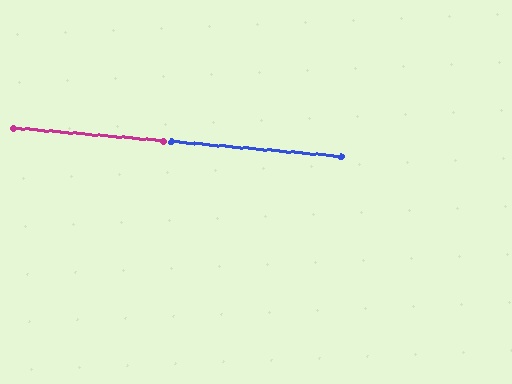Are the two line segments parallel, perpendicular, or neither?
Parallel — their directions differ by only 0.1°.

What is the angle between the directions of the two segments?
Approximately 0 degrees.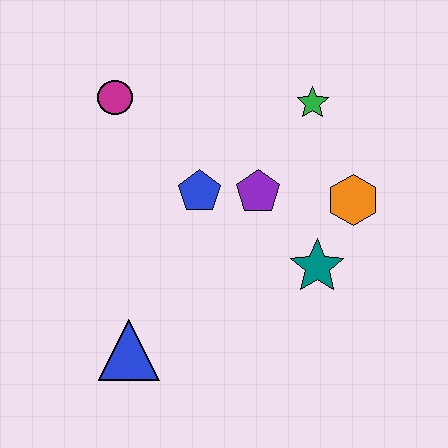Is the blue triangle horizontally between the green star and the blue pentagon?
No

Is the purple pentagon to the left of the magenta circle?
No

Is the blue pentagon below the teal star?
No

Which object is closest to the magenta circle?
The blue pentagon is closest to the magenta circle.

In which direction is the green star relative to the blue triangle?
The green star is above the blue triangle.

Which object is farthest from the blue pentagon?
The blue triangle is farthest from the blue pentagon.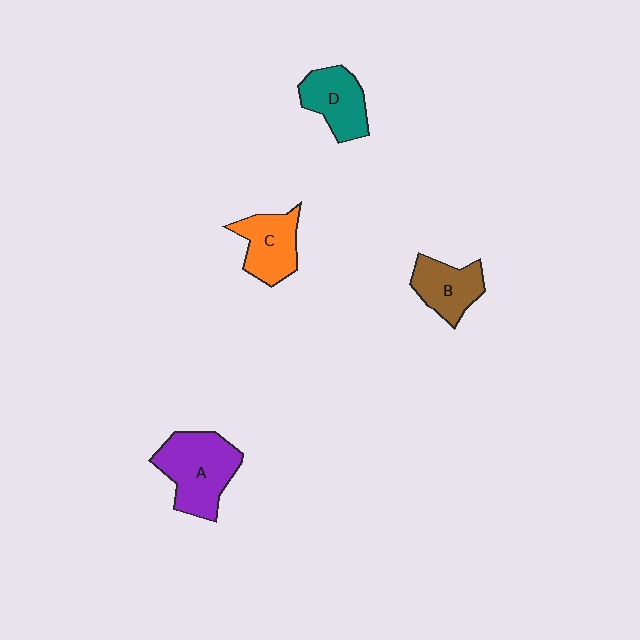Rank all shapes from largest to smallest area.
From largest to smallest: A (purple), C (orange), D (teal), B (brown).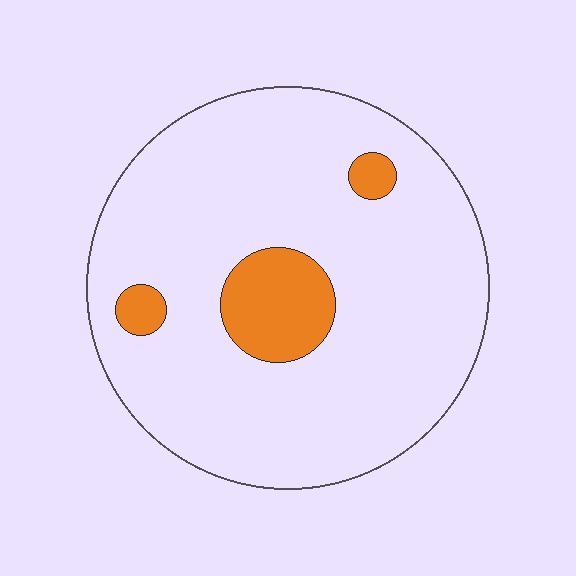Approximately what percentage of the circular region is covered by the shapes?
Approximately 10%.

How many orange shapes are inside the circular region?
3.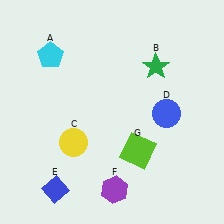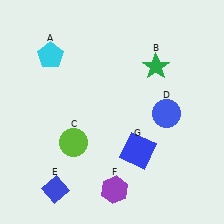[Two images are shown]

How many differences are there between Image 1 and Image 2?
There are 2 differences between the two images.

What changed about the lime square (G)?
In Image 1, G is lime. In Image 2, it changed to blue.